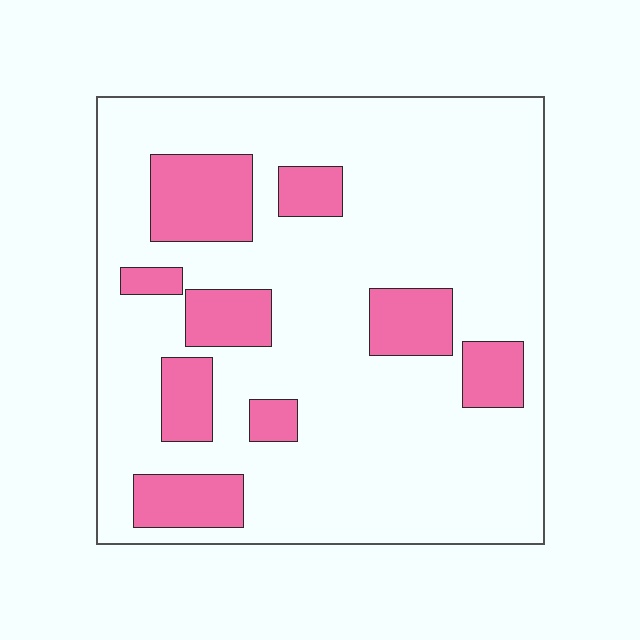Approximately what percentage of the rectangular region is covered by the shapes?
Approximately 20%.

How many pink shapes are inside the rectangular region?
9.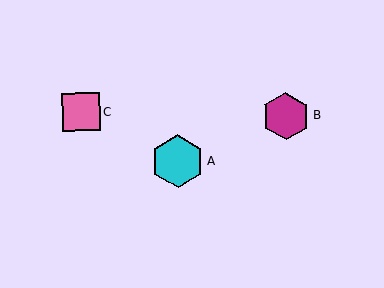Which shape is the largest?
The cyan hexagon (labeled A) is the largest.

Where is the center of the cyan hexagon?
The center of the cyan hexagon is at (178, 162).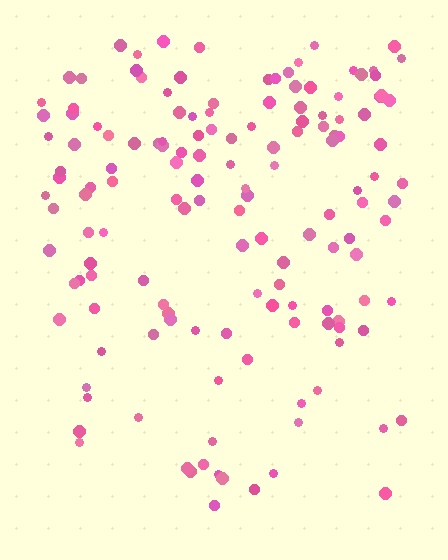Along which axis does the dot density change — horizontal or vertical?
Vertical.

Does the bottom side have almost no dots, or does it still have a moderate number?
Still a moderate number, just noticeably fewer than the top.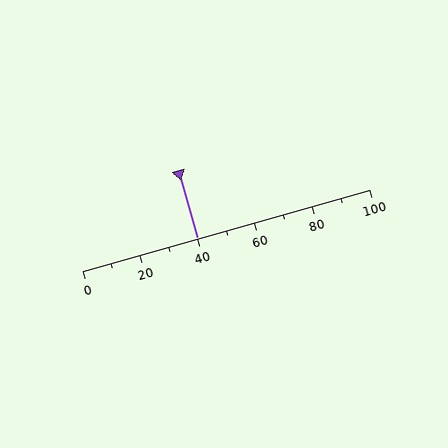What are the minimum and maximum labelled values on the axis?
The axis runs from 0 to 100.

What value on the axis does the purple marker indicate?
The marker indicates approximately 40.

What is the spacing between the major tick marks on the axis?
The major ticks are spaced 20 apart.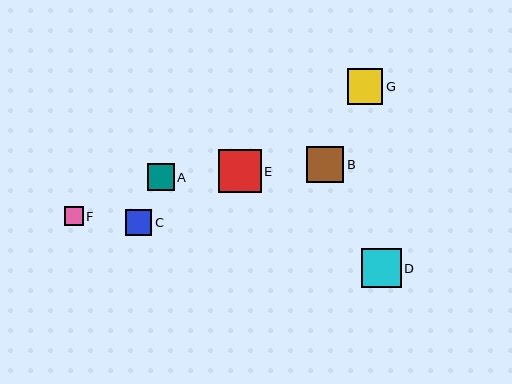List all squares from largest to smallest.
From largest to smallest: E, D, B, G, A, C, F.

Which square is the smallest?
Square F is the smallest with a size of approximately 19 pixels.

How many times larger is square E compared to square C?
Square E is approximately 1.6 times the size of square C.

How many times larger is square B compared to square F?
Square B is approximately 1.9 times the size of square F.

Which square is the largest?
Square E is the largest with a size of approximately 43 pixels.